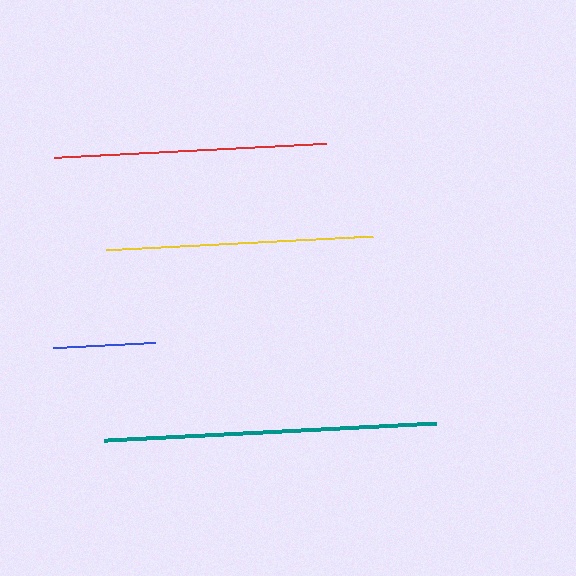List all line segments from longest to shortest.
From longest to shortest: teal, red, yellow, blue.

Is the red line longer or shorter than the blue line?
The red line is longer than the blue line.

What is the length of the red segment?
The red segment is approximately 272 pixels long.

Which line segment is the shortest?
The blue line is the shortest at approximately 103 pixels.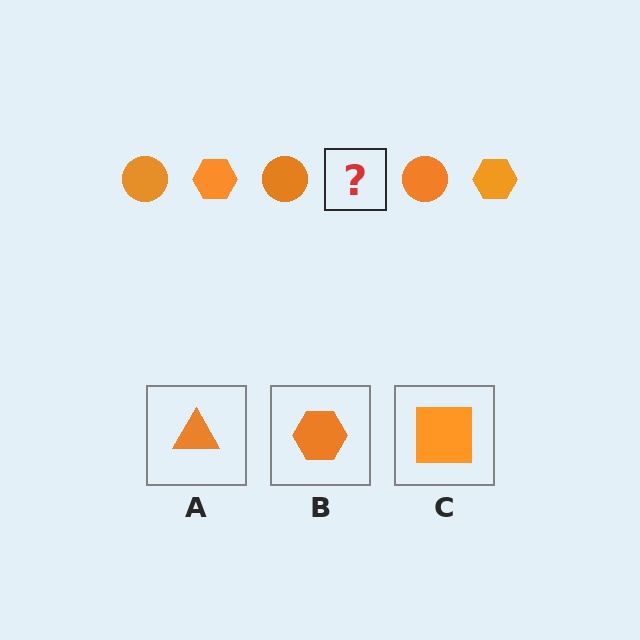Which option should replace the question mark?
Option B.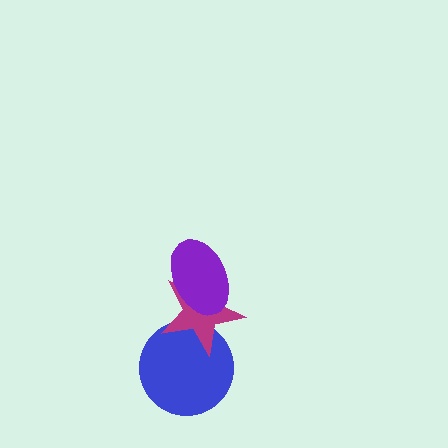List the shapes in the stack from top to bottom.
From top to bottom: the purple ellipse, the magenta star, the blue circle.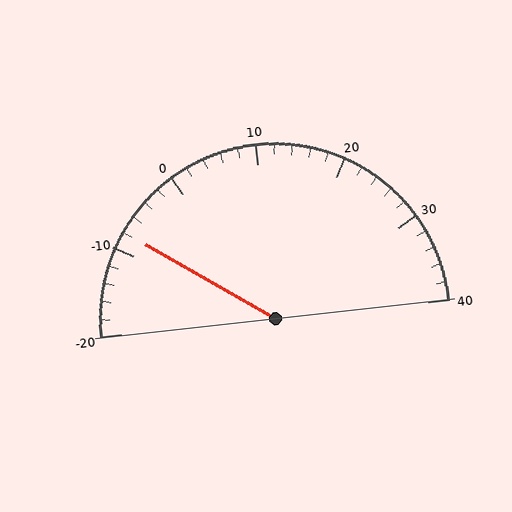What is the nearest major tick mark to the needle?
The nearest major tick mark is -10.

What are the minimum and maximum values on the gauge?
The gauge ranges from -20 to 40.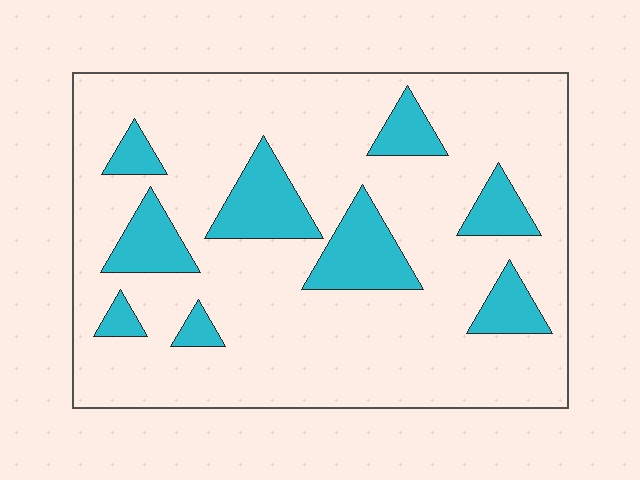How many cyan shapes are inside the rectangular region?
9.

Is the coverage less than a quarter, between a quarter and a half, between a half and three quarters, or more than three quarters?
Less than a quarter.